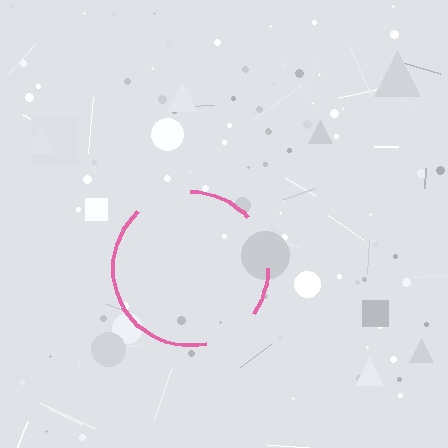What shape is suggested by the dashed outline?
The dashed outline suggests a circle.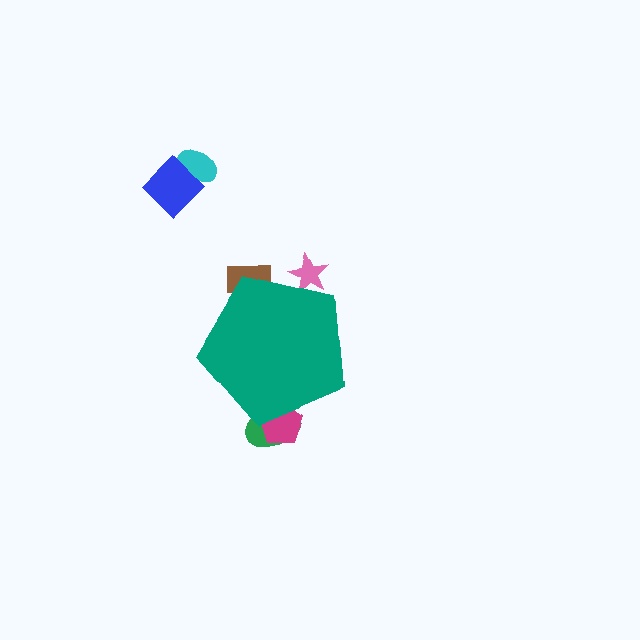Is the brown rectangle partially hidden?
Yes, the brown rectangle is partially hidden behind the teal pentagon.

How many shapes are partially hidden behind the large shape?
4 shapes are partially hidden.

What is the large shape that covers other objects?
A teal pentagon.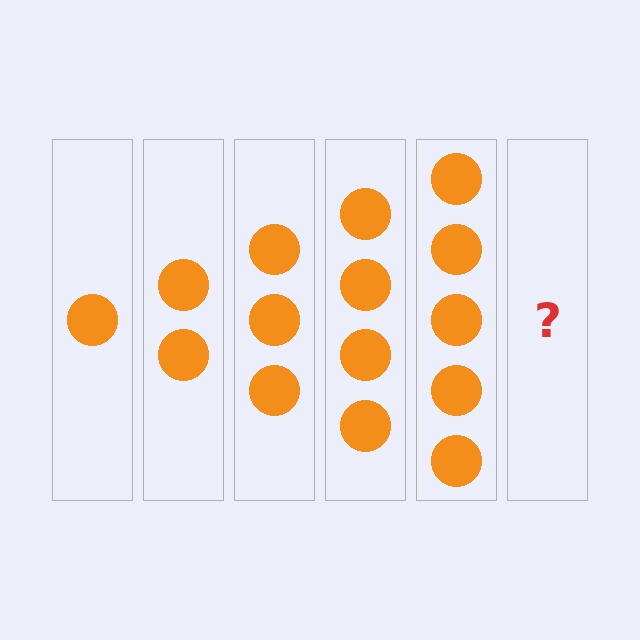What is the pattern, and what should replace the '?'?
The pattern is that each step adds one more circle. The '?' should be 6 circles.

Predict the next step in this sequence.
The next step is 6 circles.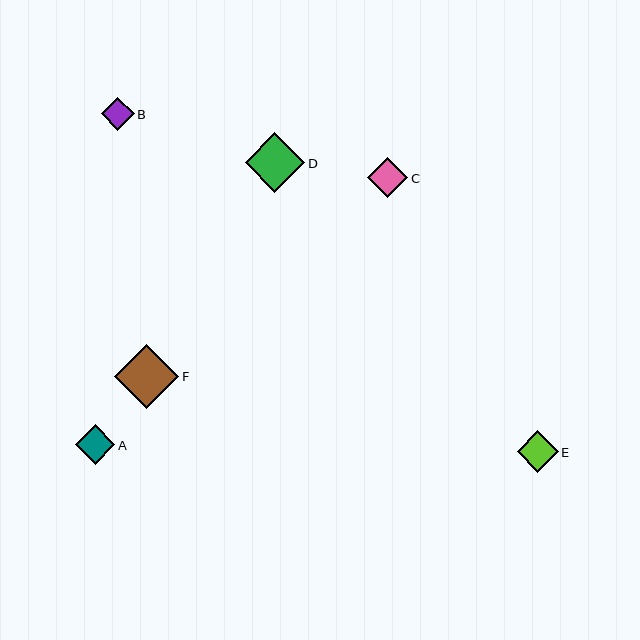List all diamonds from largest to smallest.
From largest to smallest: F, D, E, C, A, B.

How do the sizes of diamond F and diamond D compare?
Diamond F and diamond D are approximately the same size.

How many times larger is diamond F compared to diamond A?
Diamond F is approximately 1.6 times the size of diamond A.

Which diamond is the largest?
Diamond F is the largest with a size of approximately 64 pixels.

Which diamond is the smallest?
Diamond B is the smallest with a size of approximately 33 pixels.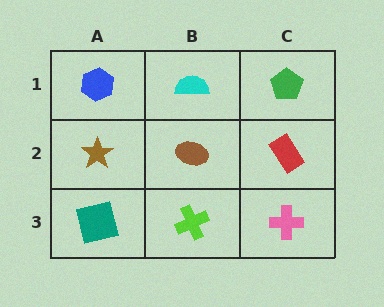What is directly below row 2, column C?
A pink cross.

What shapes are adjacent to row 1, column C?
A red rectangle (row 2, column C), a cyan semicircle (row 1, column B).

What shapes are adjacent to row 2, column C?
A green pentagon (row 1, column C), a pink cross (row 3, column C), a brown ellipse (row 2, column B).